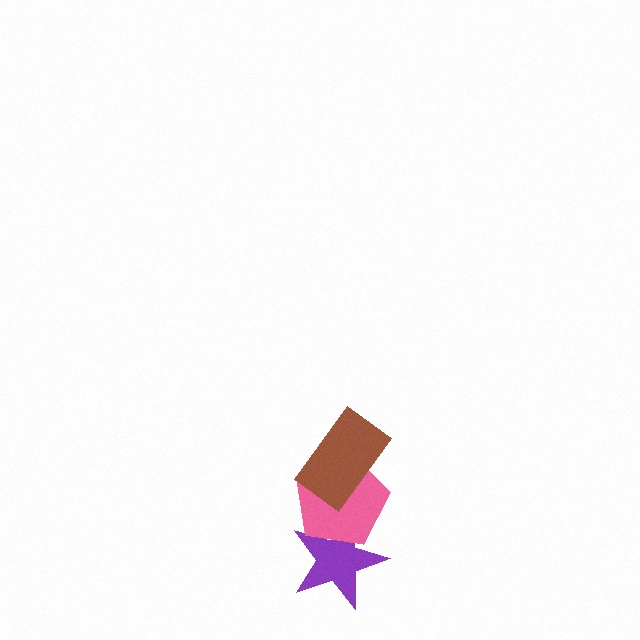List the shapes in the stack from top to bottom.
From top to bottom: the brown rectangle, the pink pentagon, the purple star.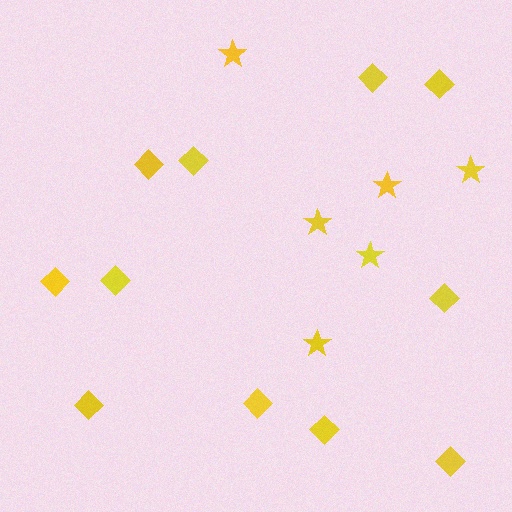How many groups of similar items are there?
There are 2 groups: one group of stars (6) and one group of diamonds (11).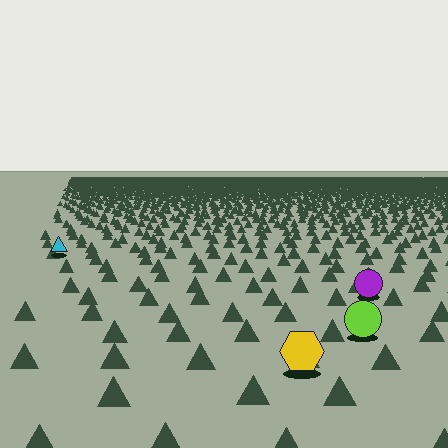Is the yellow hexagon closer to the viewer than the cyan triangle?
Yes. The yellow hexagon is closer — you can tell from the texture gradient: the ground texture is coarser near it.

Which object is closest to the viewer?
The yellow hexagon is closest. The texture marks near it are larger and more spread out.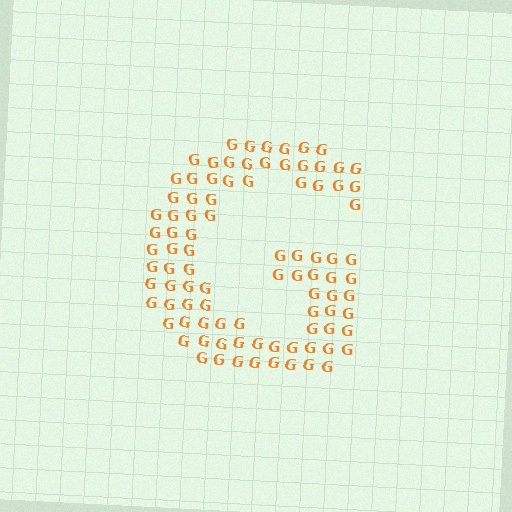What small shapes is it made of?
It is made of small letter G's.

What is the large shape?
The large shape is the letter G.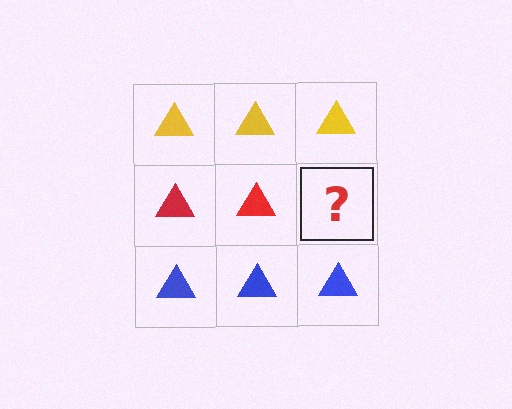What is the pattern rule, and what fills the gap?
The rule is that each row has a consistent color. The gap should be filled with a red triangle.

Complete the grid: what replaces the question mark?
The question mark should be replaced with a red triangle.